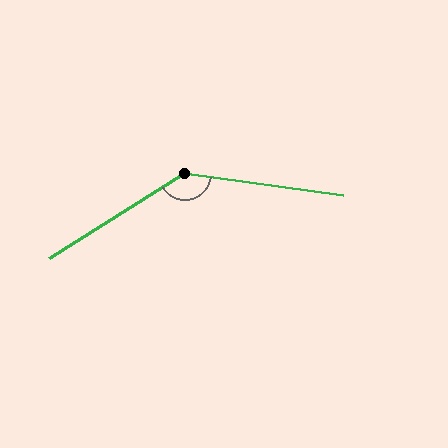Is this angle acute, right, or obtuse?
It is obtuse.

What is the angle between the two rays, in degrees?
Approximately 140 degrees.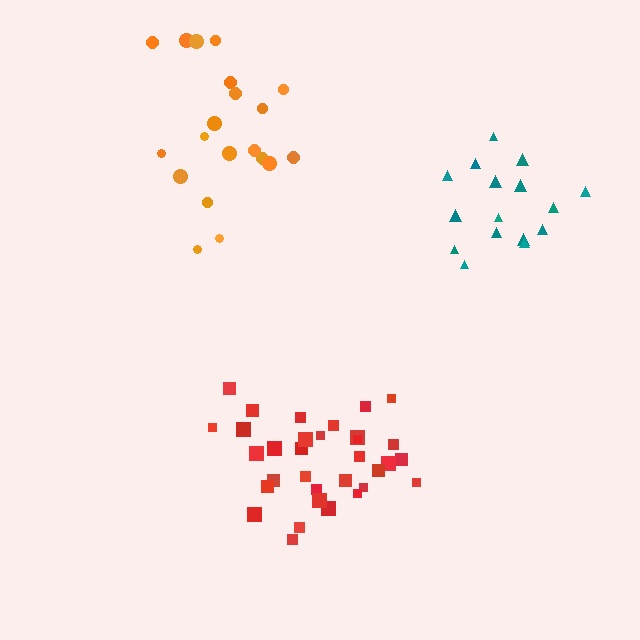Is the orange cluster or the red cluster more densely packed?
Red.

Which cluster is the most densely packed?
Red.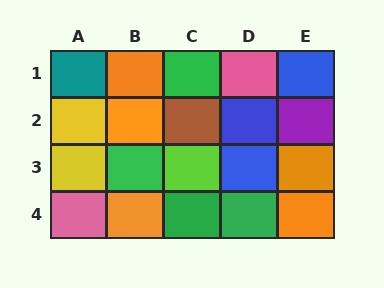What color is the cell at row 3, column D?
Blue.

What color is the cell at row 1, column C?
Green.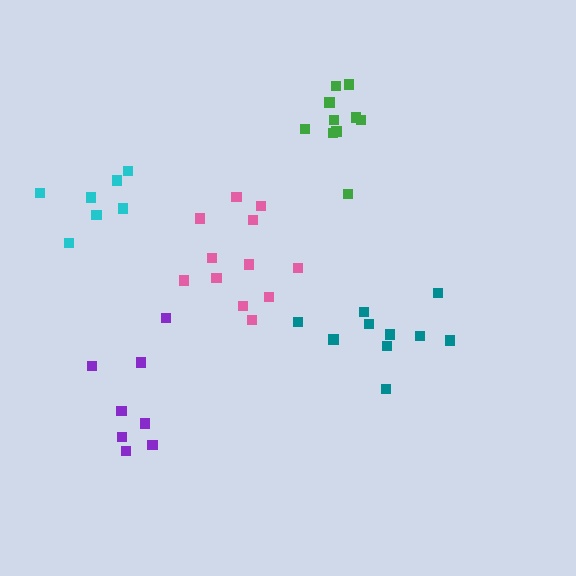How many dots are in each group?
Group 1: 10 dots, Group 2: 12 dots, Group 3: 7 dots, Group 4: 10 dots, Group 5: 8 dots (47 total).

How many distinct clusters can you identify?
There are 5 distinct clusters.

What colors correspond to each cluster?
The clusters are colored: green, pink, cyan, teal, purple.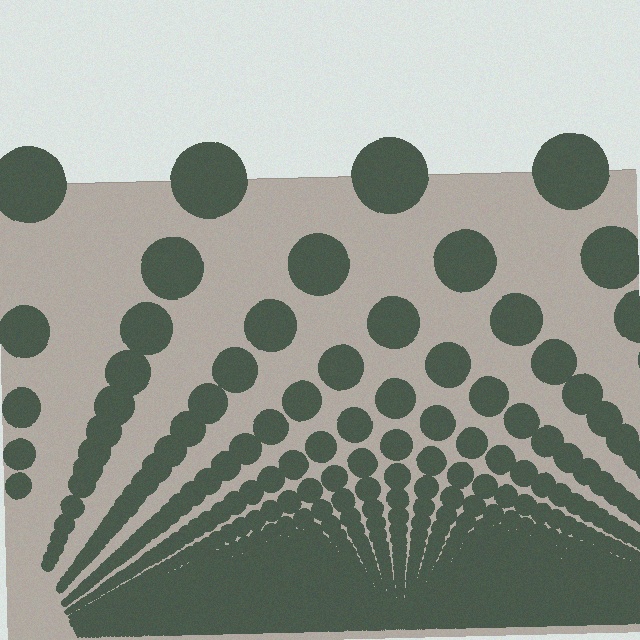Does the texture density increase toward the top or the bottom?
Density increases toward the bottom.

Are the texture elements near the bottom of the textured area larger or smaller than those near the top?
Smaller. The gradient is inverted — elements near the bottom are smaller and denser.